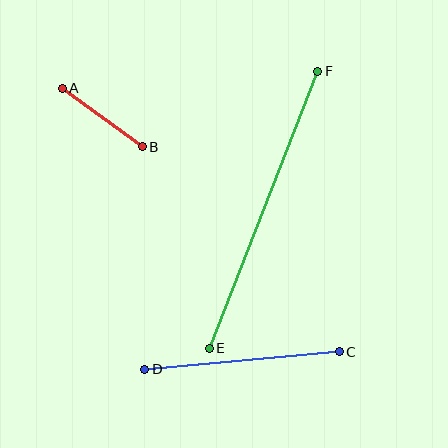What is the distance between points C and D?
The distance is approximately 196 pixels.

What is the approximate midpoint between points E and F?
The midpoint is at approximately (264, 210) pixels.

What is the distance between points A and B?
The distance is approximately 99 pixels.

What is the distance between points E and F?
The distance is approximately 298 pixels.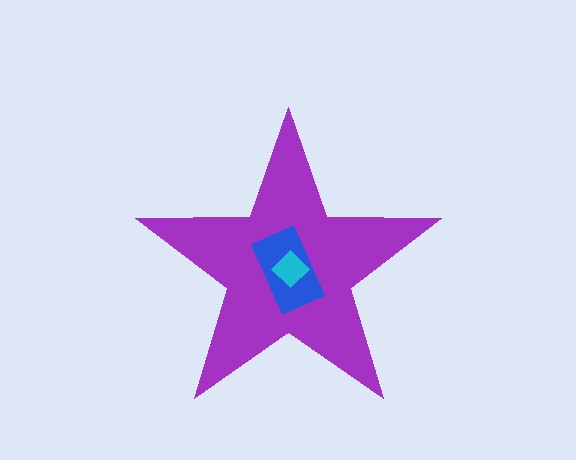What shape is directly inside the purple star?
The blue rectangle.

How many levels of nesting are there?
3.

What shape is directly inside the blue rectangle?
The cyan diamond.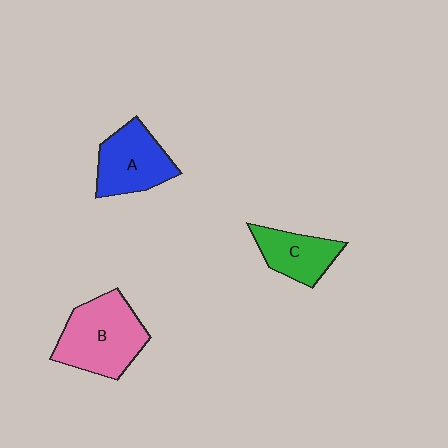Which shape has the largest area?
Shape B (pink).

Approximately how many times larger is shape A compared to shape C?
Approximately 1.3 times.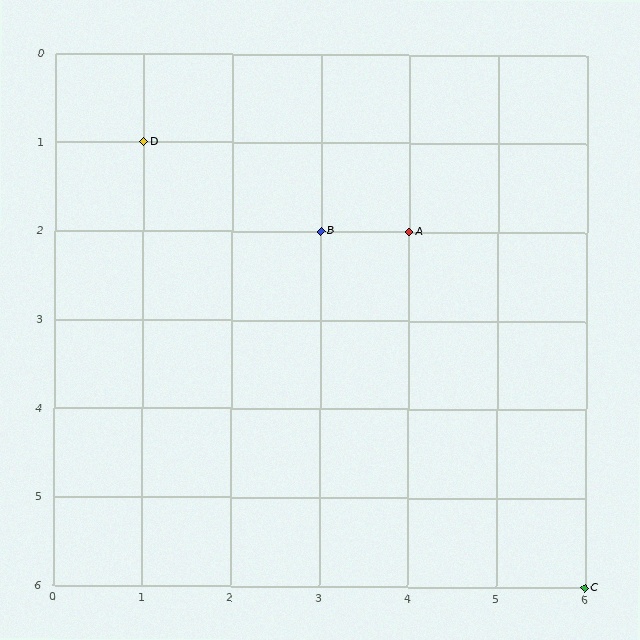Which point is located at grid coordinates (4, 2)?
Point A is at (4, 2).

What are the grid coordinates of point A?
Point A is at grid coordinates (4, 2).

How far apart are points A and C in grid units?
Points A and C are 2 columns and 4 rows apart (about 4.5 grid units diagonally).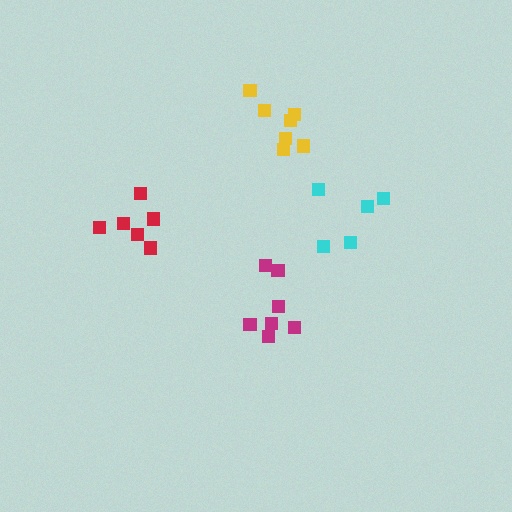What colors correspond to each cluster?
The clusters are colored: magenta, yellow, red, cyan.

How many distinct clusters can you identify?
There are 4 distinct clusters.